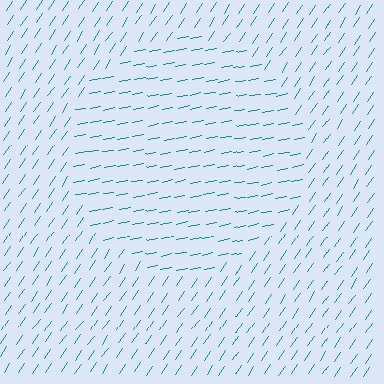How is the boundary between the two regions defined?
The boundary is defined purely by a change in line orientation (approximately 45 degrees difference). All lines are the same color and thickness.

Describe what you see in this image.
The image is filled with small teal line segments. A circle region in the image has lines oriented differently from the surrounding lines, creating a visible texture boundary.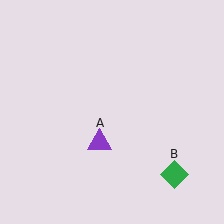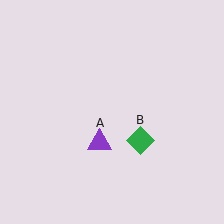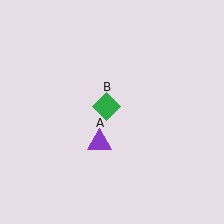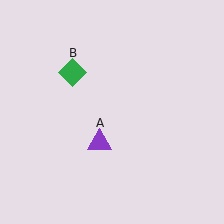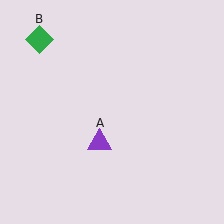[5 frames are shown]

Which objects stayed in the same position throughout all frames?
Purple triangle (object A) remained stationary.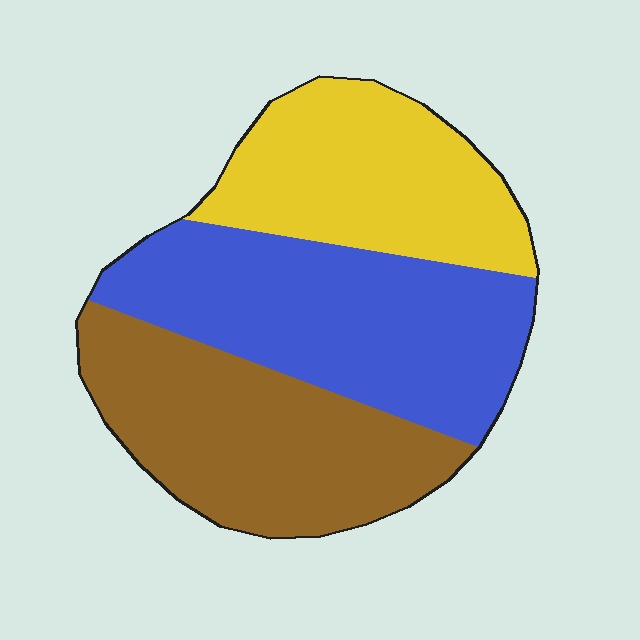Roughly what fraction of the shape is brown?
Brown covers 34% of the shape.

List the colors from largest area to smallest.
From largest to smallest: blue, brown, yellow.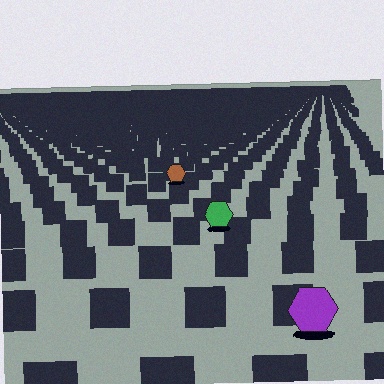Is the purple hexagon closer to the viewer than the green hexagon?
Yes. The purple hexagon is closer — you can tell from the texture gradient: the ground texture is coarser near it.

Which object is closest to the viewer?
The purple hexagon is closest. The texture marks near it are larger and more spread out.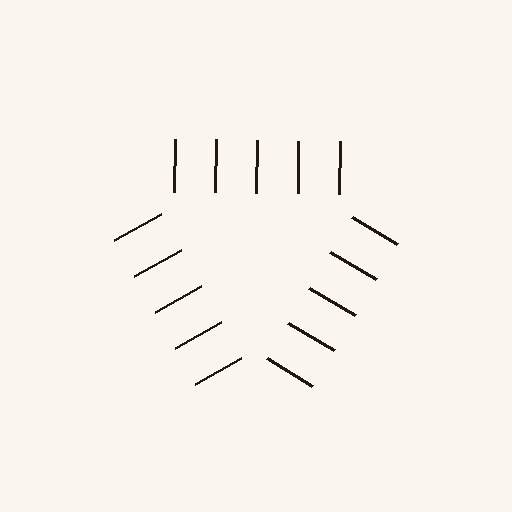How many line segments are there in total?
15 — 5 along each of the 3 edges.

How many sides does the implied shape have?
3 sides — the line-ends trace a triangle.